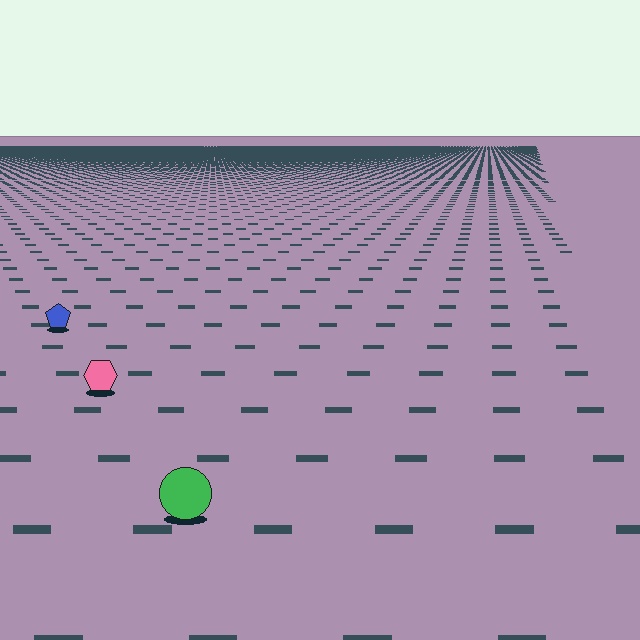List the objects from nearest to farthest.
From nearest to farthest: the green circle, the pink hexagon, the blue pentagon.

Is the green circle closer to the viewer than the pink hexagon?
Yes. The green circle is closer — you can tell from the texture gradient: the ground texture is coarser near it.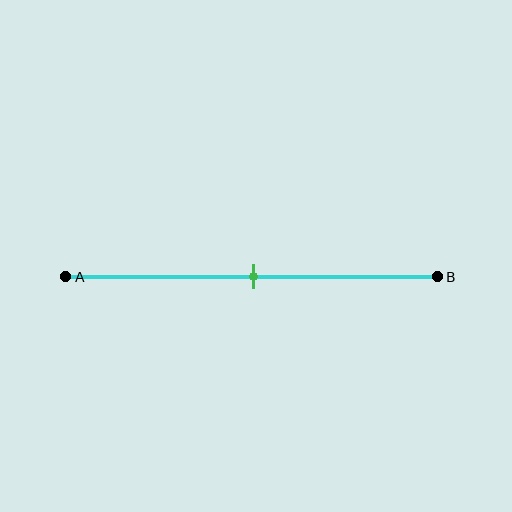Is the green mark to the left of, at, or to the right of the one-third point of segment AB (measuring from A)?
The green mark is to the right of the one-third point of segment AB.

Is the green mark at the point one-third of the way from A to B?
No, the mark is at about 50% from A, not at the 33% one-third point.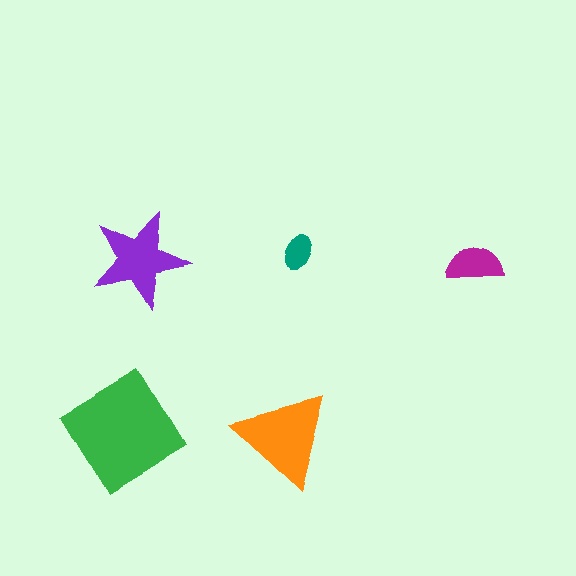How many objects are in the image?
There are 5 objects in the image.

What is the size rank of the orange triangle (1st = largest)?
2nd.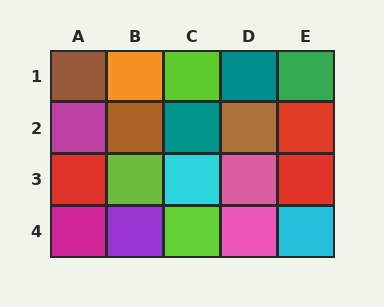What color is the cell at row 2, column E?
Red.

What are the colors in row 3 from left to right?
Red, lime, cyan, pink, red.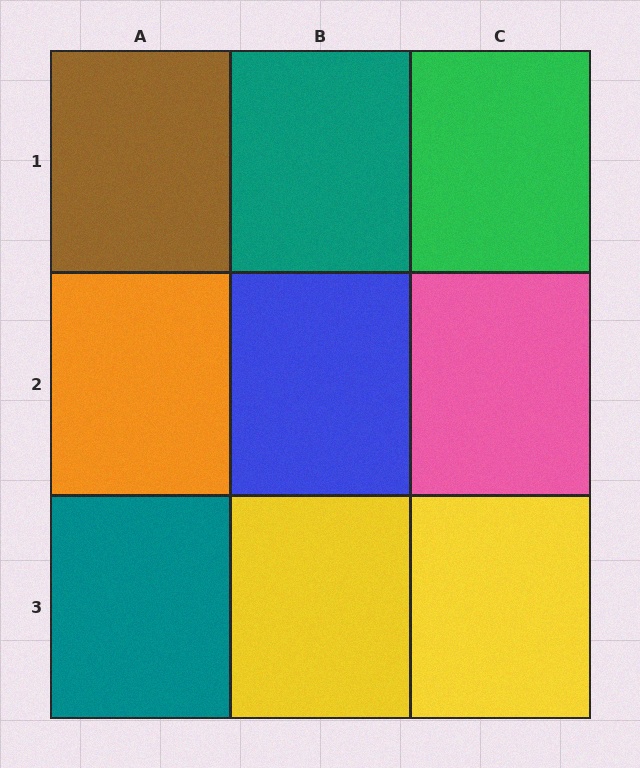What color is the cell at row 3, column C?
Yellow.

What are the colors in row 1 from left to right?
Brown, teal, green.